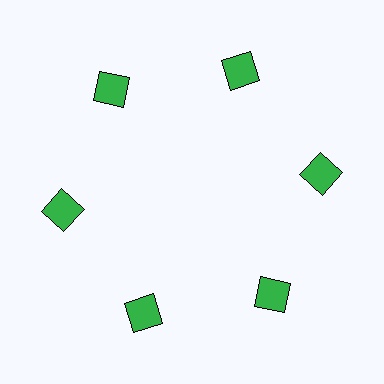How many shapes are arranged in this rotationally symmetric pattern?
There are 6 shapes, arranged in 6 groups of 1.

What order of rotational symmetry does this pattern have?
This pattern has 6-fold rotational symmetry.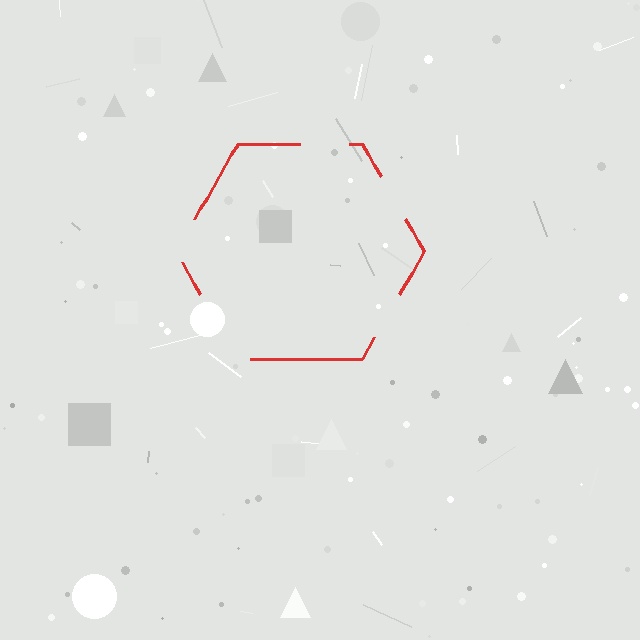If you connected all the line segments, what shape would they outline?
They would outline a hexagon.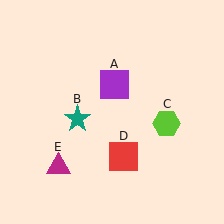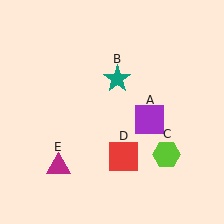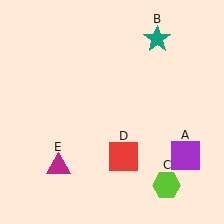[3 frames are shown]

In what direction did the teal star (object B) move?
The teal star (object B) moved up and to the right.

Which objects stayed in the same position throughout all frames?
Red square (object D) and magenta triangle (object E) remained stationary.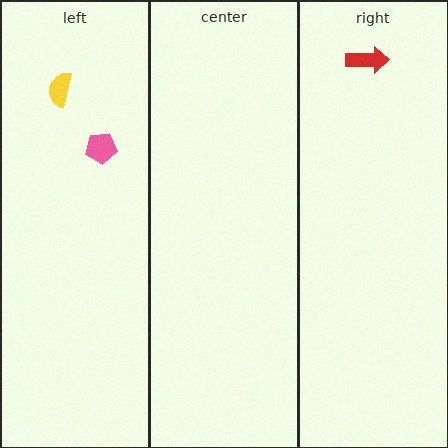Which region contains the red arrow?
The right region.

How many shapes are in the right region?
1.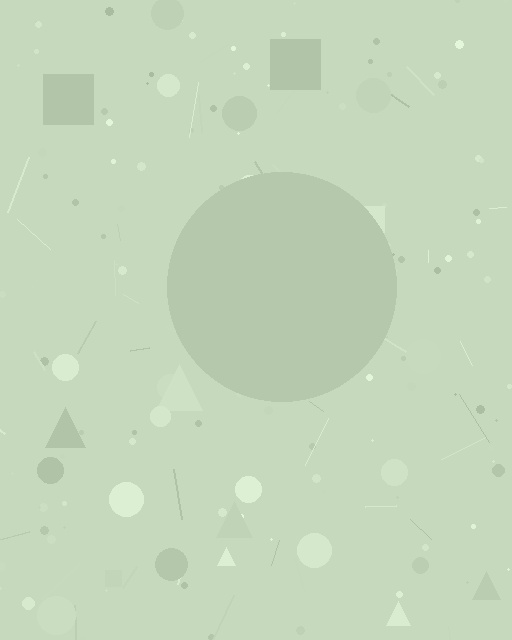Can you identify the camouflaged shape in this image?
The camouflaged shape is a circle.